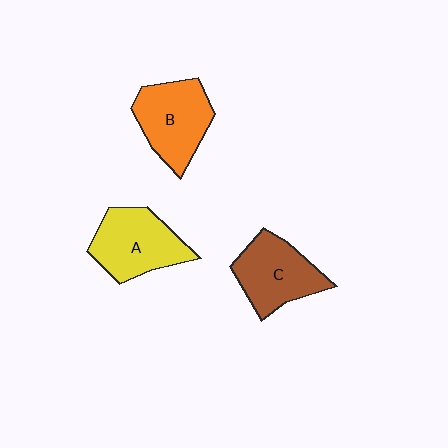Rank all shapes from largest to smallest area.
From largest to smallest: A (yellow), B (orange), C (brown).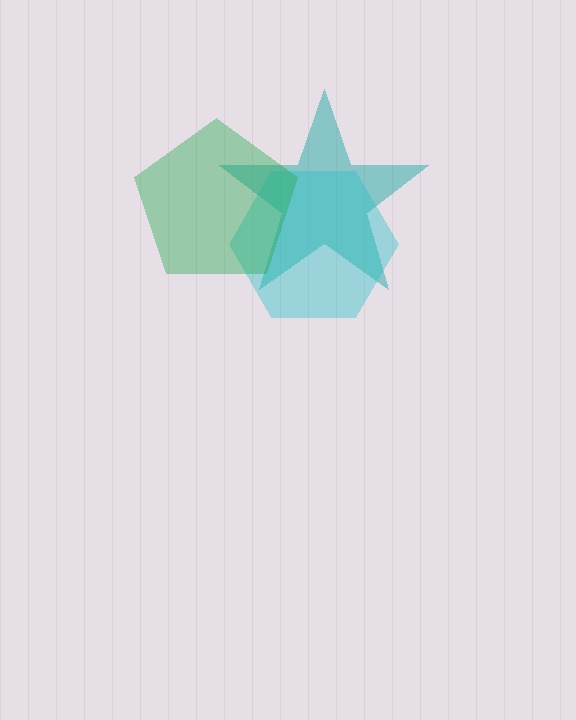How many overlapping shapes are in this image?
There are 3 overlapping shapes in the image.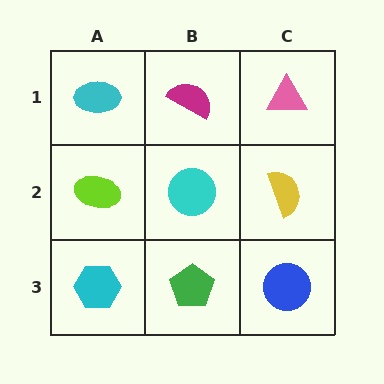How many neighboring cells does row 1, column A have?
2.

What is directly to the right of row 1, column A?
A magenta semicircle.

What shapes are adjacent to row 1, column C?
A yellow semicircle (row 2, column C), a magenta semicircle (row 1, column B).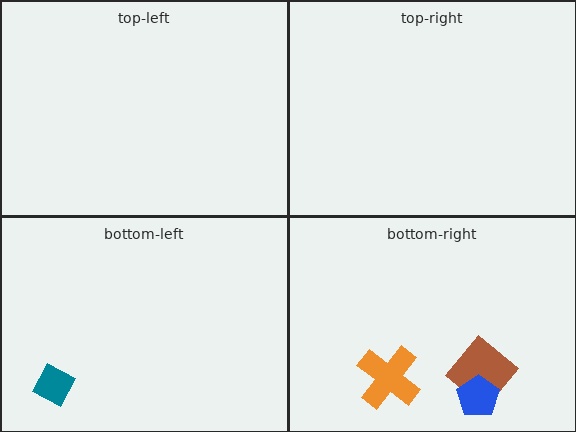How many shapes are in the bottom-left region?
1.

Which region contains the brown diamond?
The bottom-right region.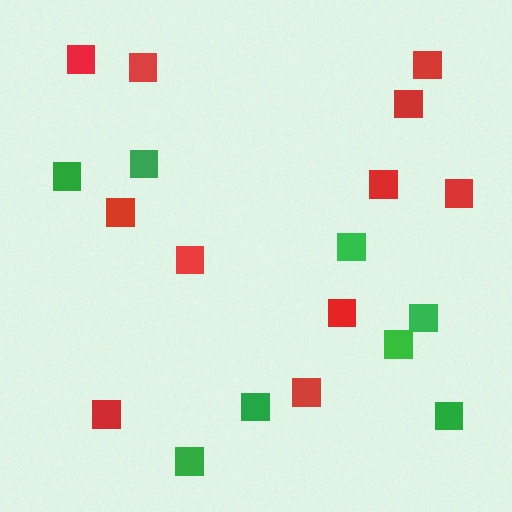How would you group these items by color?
There are 2 groups: one group of green squares (8) and one group of red squares (11).